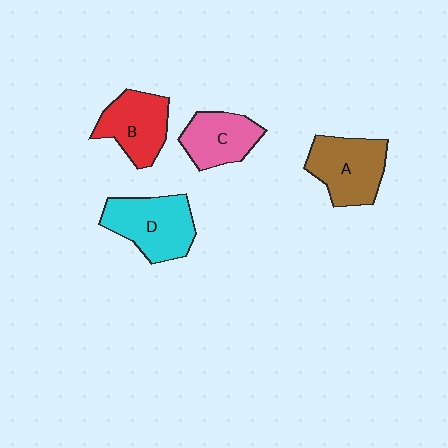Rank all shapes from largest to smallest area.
From largest to smallest: D (cyan), A (brown), B (red), C (pink).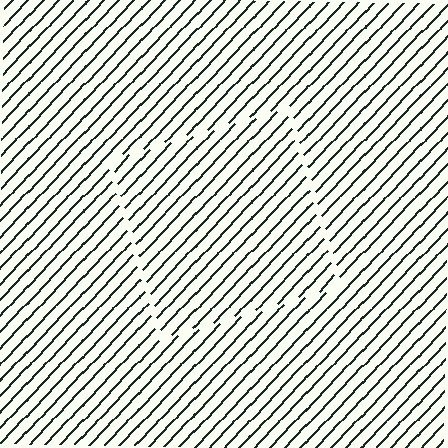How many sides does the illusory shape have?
4 sides — the line-ends trace a square.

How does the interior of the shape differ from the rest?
The interior of the shape contains the same grating, shifted by half a period — the contour is defined by the phase discontinuity where line-ends from the inner and outer gratings abut.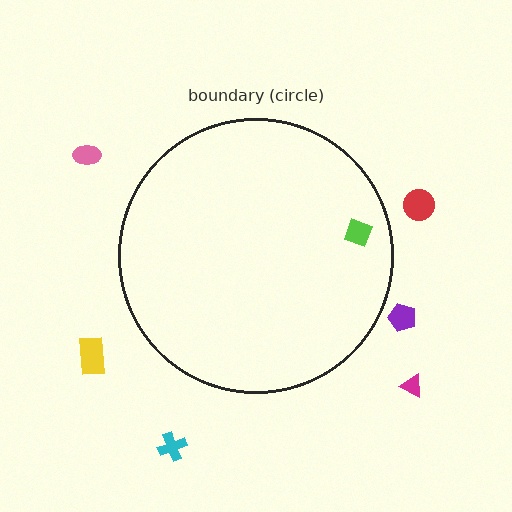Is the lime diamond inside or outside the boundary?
Inside.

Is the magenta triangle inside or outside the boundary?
Outside.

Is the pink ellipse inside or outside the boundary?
Outside.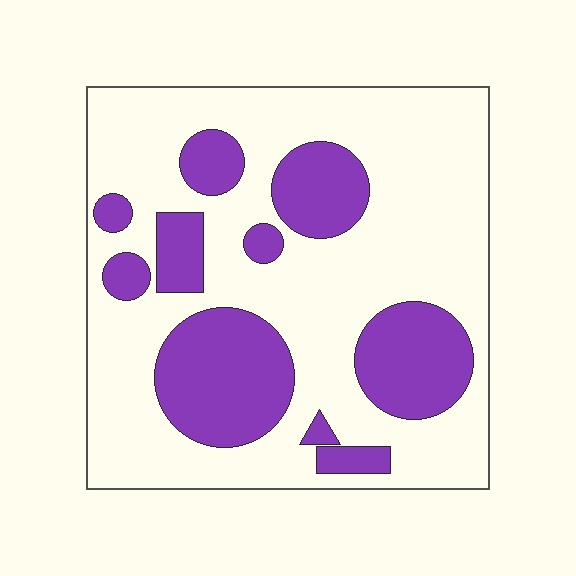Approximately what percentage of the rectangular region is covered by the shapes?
Approximately 30%.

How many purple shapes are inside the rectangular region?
10.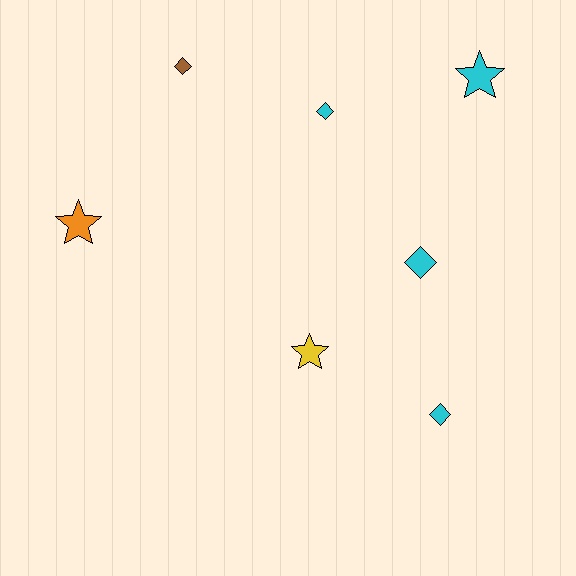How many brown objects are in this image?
There is 1 brown object.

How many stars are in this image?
There are 3 stars.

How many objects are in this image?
There are 7 objects.